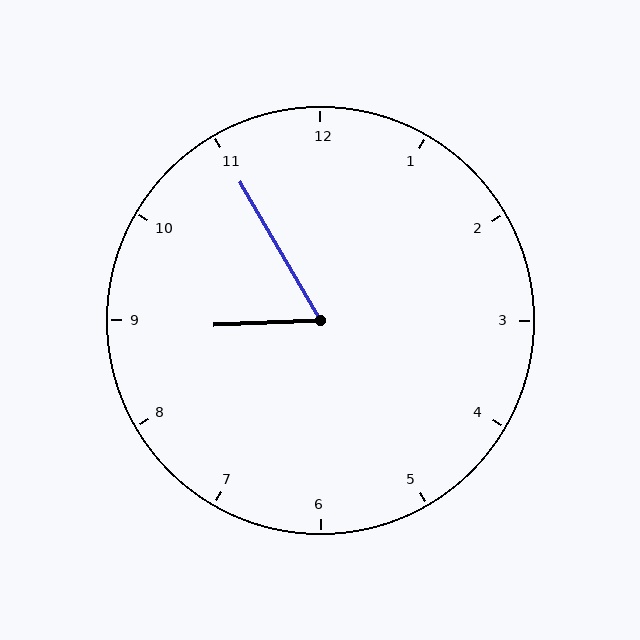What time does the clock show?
8:55.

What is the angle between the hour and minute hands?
Approximately 62 degrees.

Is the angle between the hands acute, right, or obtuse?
It is acute.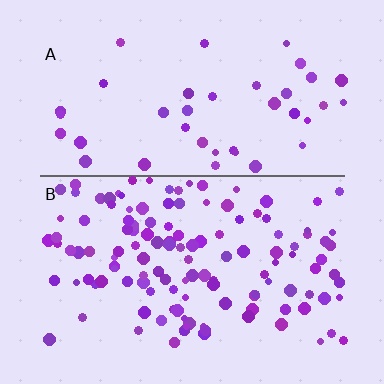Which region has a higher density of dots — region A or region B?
B (the bottom).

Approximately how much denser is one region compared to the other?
Approximately 3.1× — region B over region A.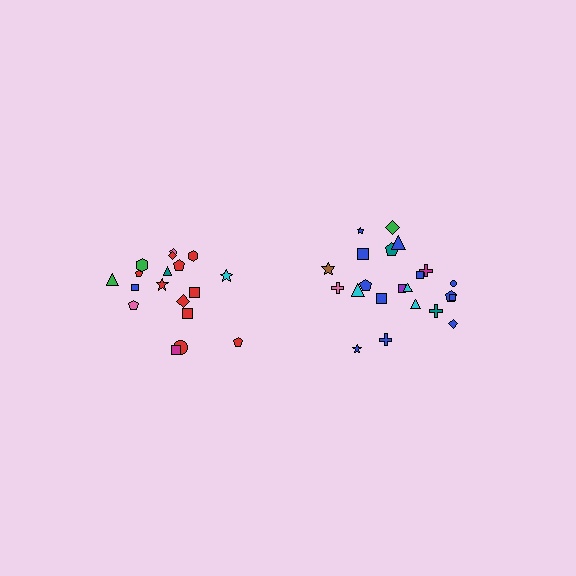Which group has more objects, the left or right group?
The right group.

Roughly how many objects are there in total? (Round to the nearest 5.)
Roughly 40 objects in total.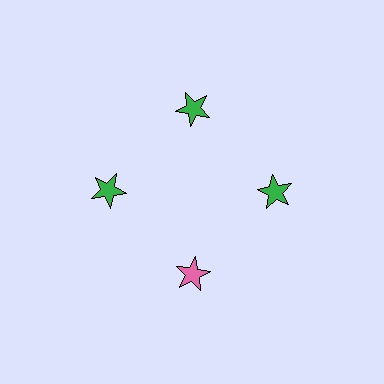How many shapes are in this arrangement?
There are 4 shapes arranged in a ring pattern.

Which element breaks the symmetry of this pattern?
The pink star at roughly the 6 o'clock position breaks the symmetry. All other shapes are green stars.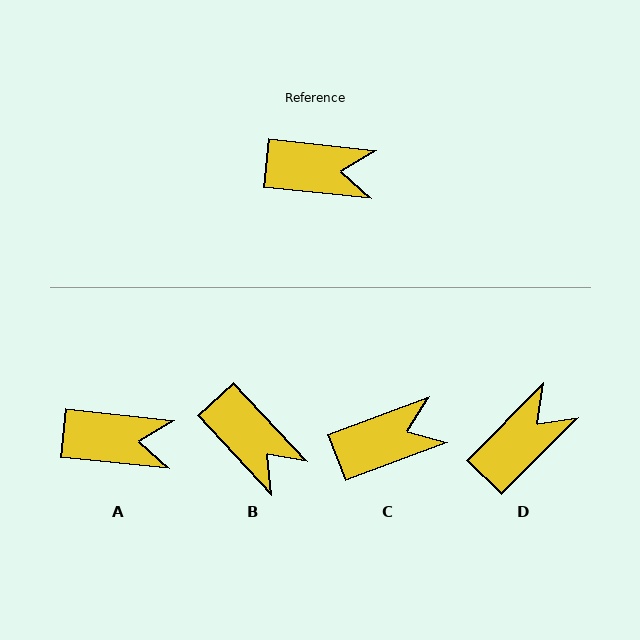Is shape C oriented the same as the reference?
No, it is off by about 26 degrees.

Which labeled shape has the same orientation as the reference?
A.